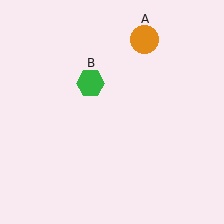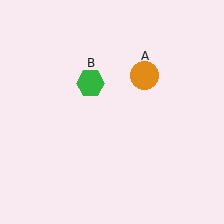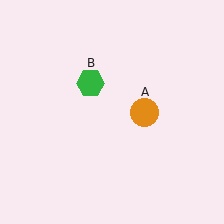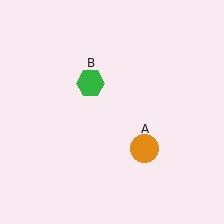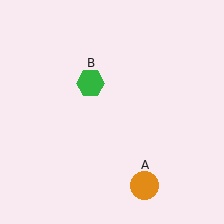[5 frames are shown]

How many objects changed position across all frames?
1 object changed position: orange circle (object A).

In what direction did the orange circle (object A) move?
The orange circle (object A) moved down.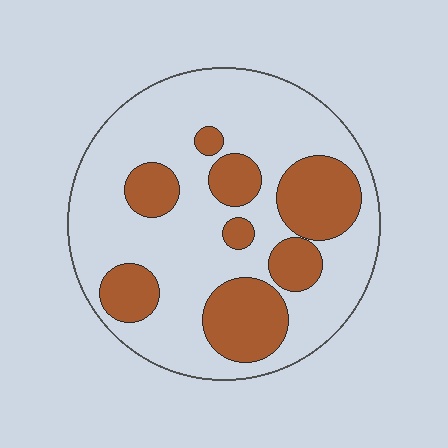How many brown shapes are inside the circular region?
8.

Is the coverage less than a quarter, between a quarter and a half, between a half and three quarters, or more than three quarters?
Between a quarter and a half.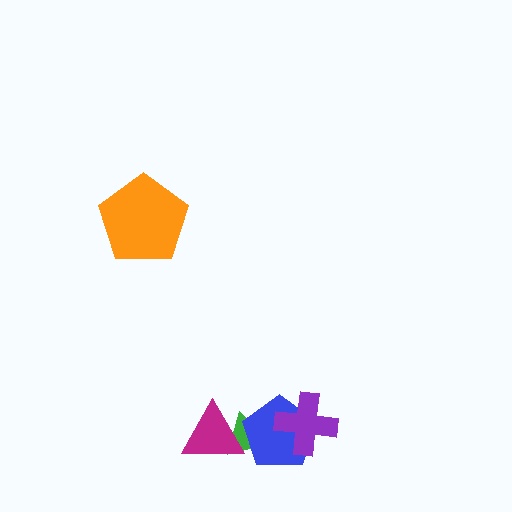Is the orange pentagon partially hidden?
No, no other shape covers it.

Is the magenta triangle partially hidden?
Yes, it is partially covered by another shape.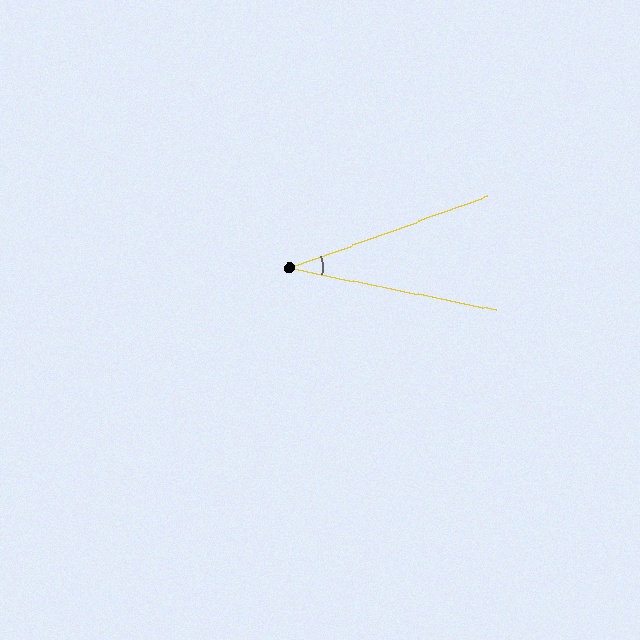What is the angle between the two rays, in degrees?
Approximately 32 degrees.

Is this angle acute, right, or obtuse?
It is acute.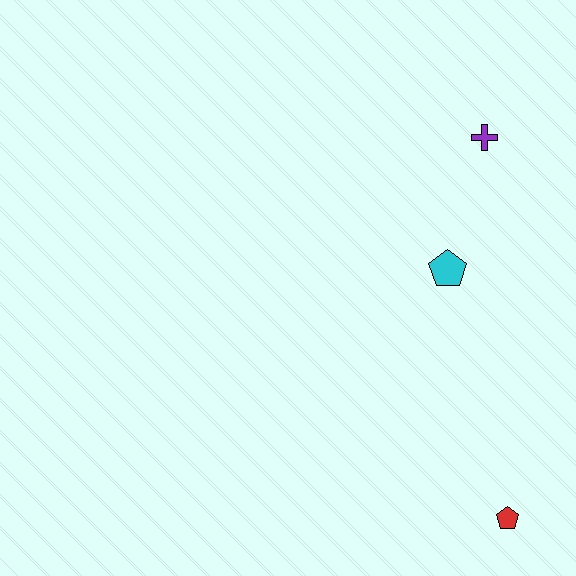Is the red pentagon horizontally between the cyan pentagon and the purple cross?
No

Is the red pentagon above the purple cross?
No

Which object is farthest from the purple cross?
The red pentagon is farthest from the purple cross.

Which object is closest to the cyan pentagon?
The purple cross is closest to the cyan pentagon.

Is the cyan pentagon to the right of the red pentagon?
No